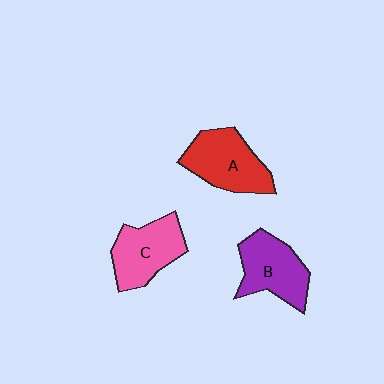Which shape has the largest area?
Shape A (red).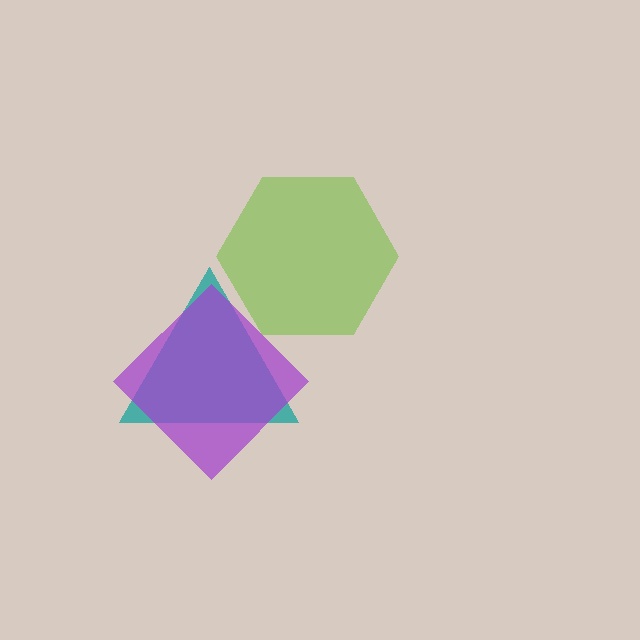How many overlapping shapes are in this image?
There are 3 overlapping shapes in the image.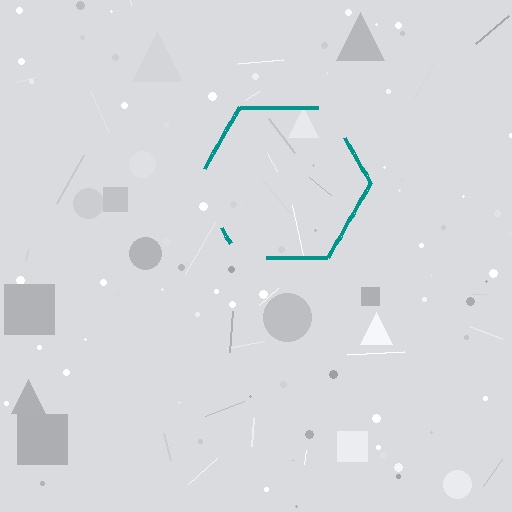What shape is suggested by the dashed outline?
The dashed outline suggests a hexagon.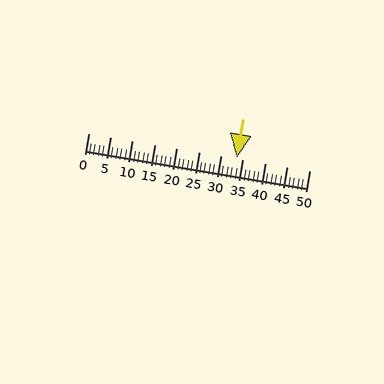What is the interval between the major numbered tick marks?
The major tick marks are spaced 5 units apart.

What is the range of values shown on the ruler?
The ruler shows values from 0 to 50.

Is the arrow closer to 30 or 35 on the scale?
The arrow is closer to 35.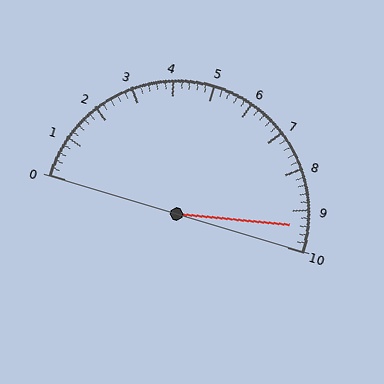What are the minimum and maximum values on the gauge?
The gauge ranges from 0 to 10.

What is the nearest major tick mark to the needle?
The nearest major tick mark is 9.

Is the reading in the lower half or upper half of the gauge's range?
The reading is in the upper half of the range (0 to 10).